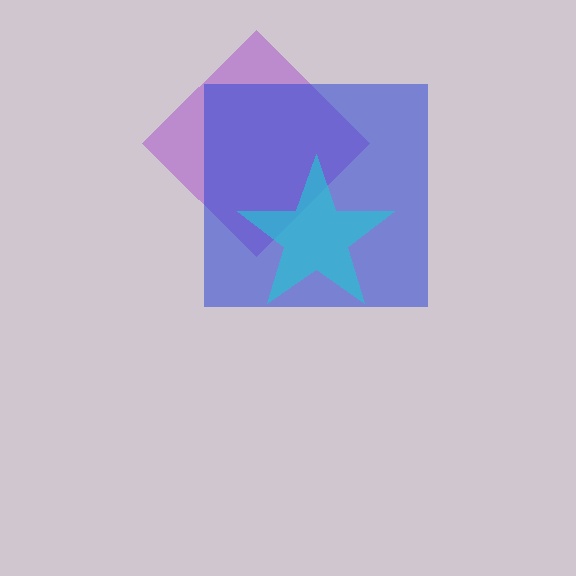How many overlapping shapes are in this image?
There are 3 overlapping shapes in the image.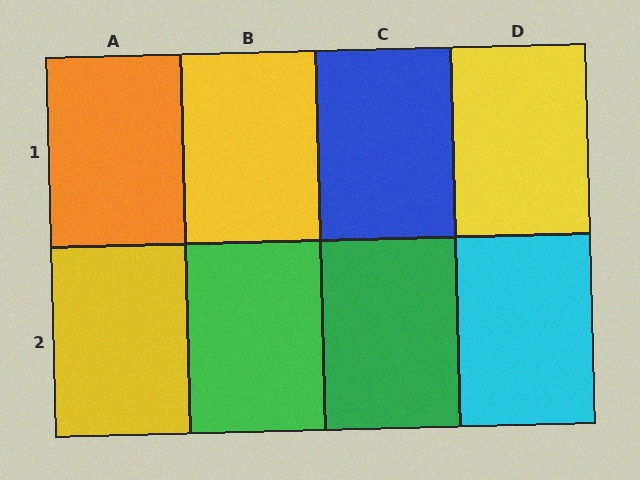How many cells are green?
2 cells are green.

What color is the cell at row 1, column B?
Yellow.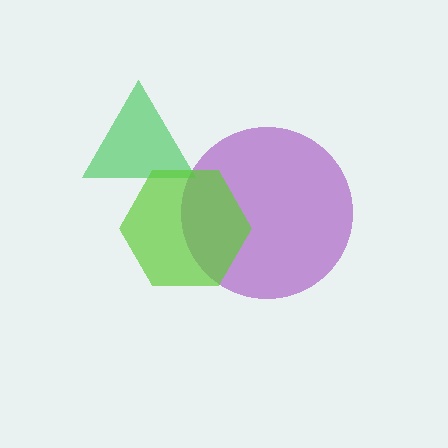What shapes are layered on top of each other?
The layered shapes are: a purple circle, a green triangle, a lime hexagon.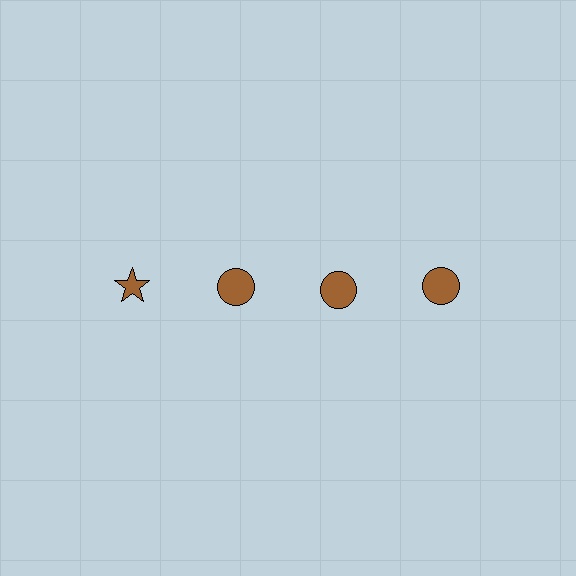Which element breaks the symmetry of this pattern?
The brown star in the top row, leftmost column breaks the symmetry. All other shapes are brown circles.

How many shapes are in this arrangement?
There are 4 shapes arranged in a grid pattern.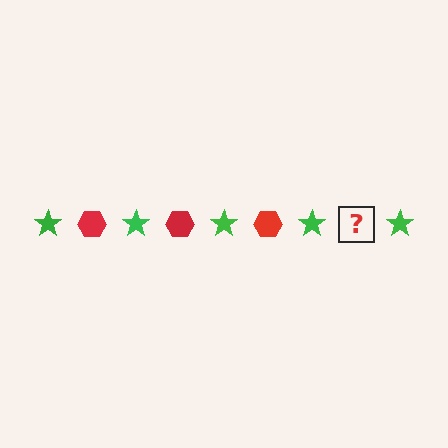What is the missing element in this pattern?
The missing element is a red hexagon.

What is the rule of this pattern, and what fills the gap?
The rule is that the pattern alternates between green star and red hexagon. The gap should be filled with a red hexagon.